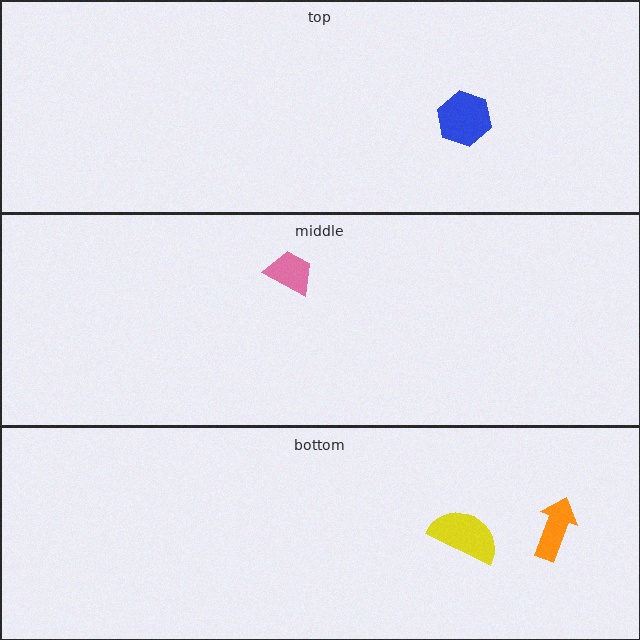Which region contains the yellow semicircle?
The bottom region.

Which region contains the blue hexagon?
The top region.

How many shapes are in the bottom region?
2.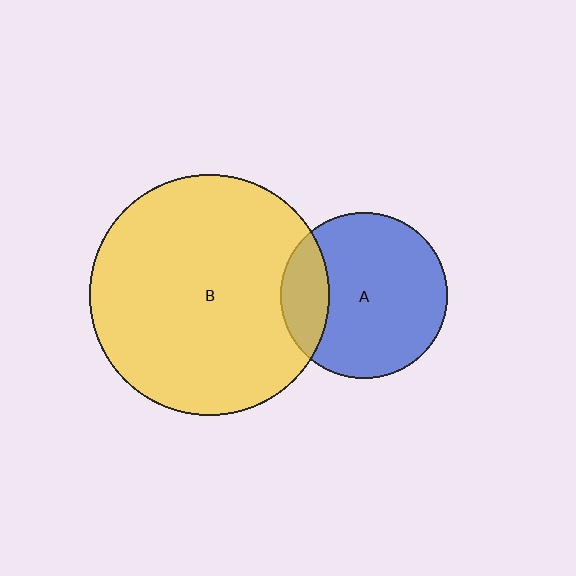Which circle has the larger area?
Circle B (yellow).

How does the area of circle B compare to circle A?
Approximately 2.1 times.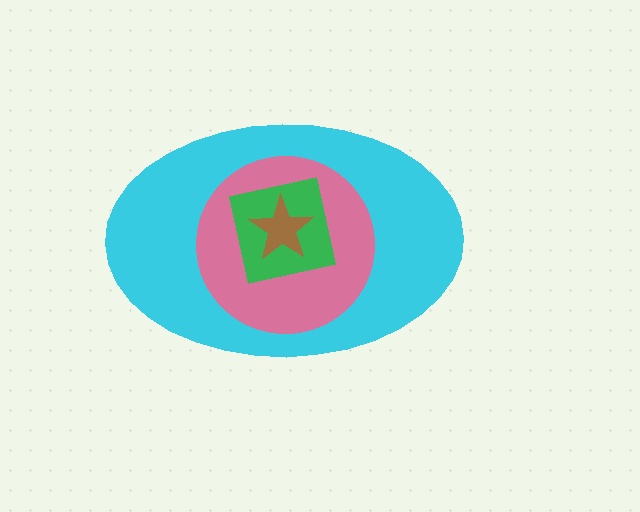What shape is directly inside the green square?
The brown star.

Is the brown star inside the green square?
Yes.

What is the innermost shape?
The brown star.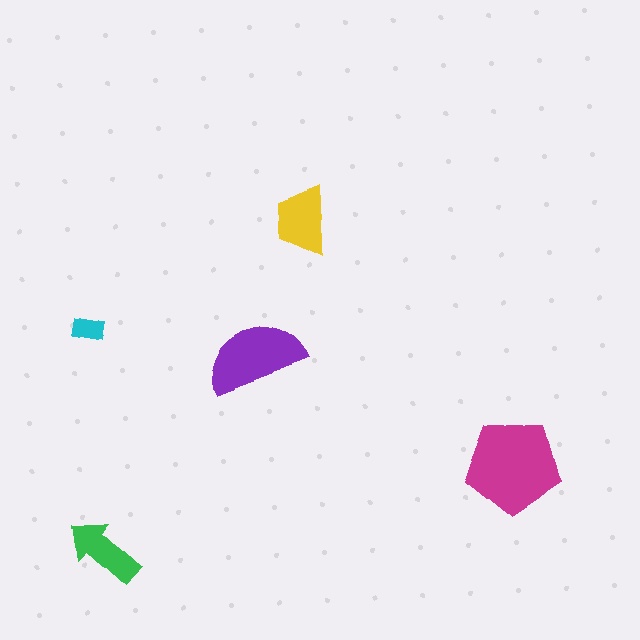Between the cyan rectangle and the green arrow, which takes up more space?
The green arrow.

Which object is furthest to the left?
The cyan rectangle is leftmost.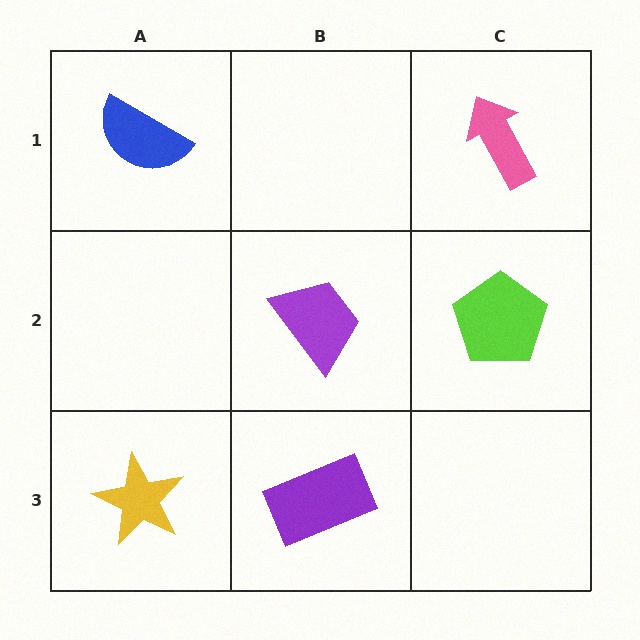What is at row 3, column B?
A purple rectangle.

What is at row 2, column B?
A purple trapezoid.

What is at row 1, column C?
A pink arrow.